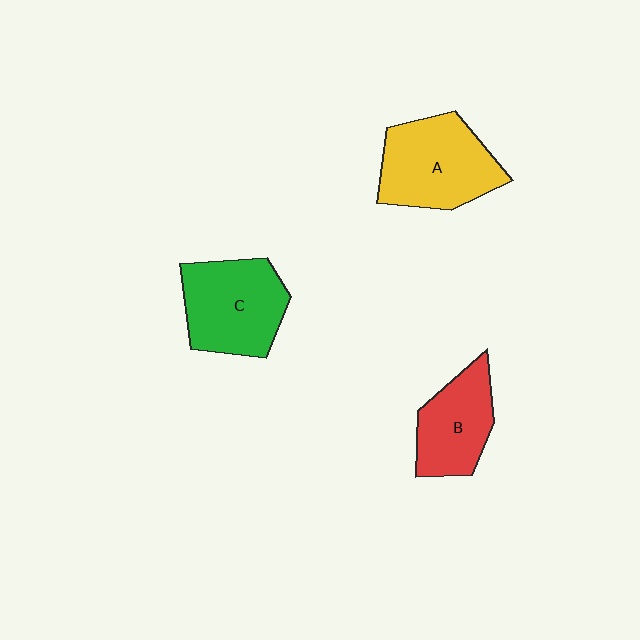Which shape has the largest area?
Shape A (yellow).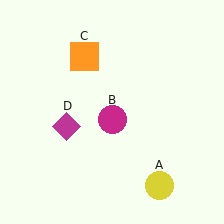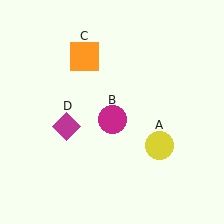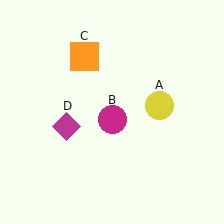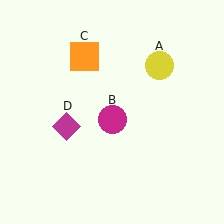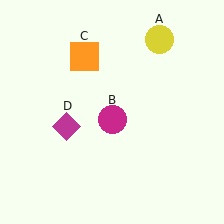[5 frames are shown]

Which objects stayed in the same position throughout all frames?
Magenta circle (object B) and orange square (object C) and magenta diamond (object D) remained stationary.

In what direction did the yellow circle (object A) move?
The yellow circle (object A) moved up.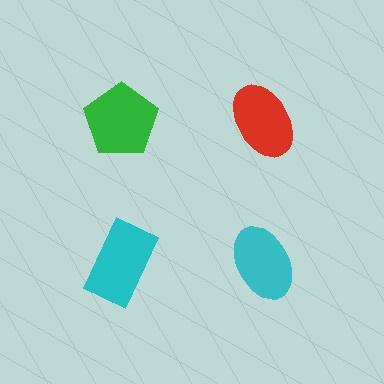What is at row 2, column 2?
A cyan ellipse.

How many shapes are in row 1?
2 shapes.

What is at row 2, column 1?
A cyan rectangle.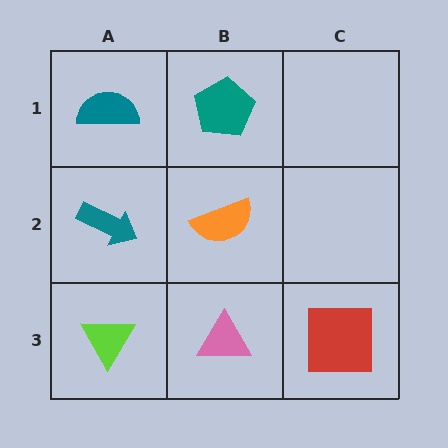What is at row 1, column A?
A teal semicircle.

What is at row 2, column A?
A teal arrow.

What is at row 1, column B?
A teal pentagon.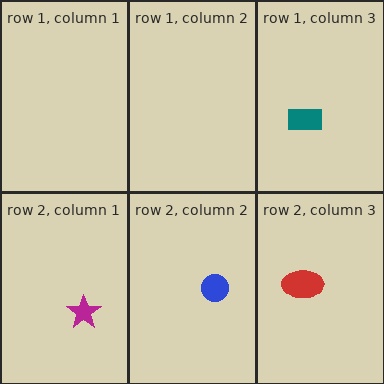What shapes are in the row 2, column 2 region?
The blue circle.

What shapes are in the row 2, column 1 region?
The magenta star.